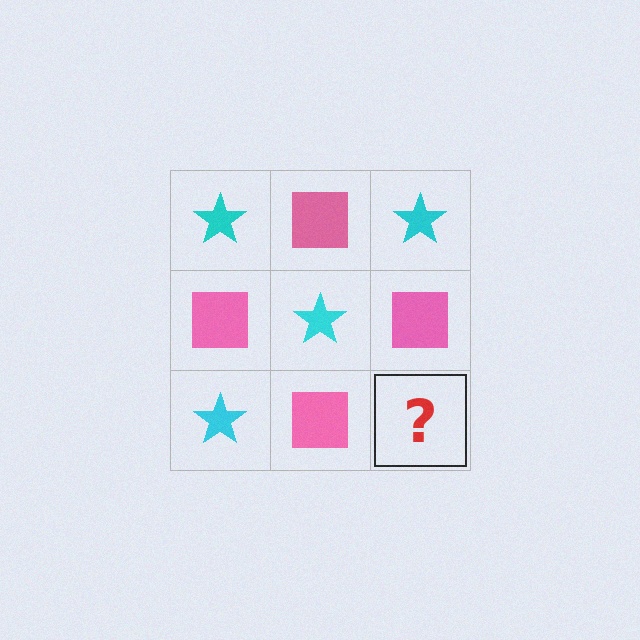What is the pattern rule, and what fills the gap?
The rule is that it alternates cyan star and pink square in a checkerboard pattern. The gap should be filled with a cyan star.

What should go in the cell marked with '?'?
The missing cell should contain a cyan star.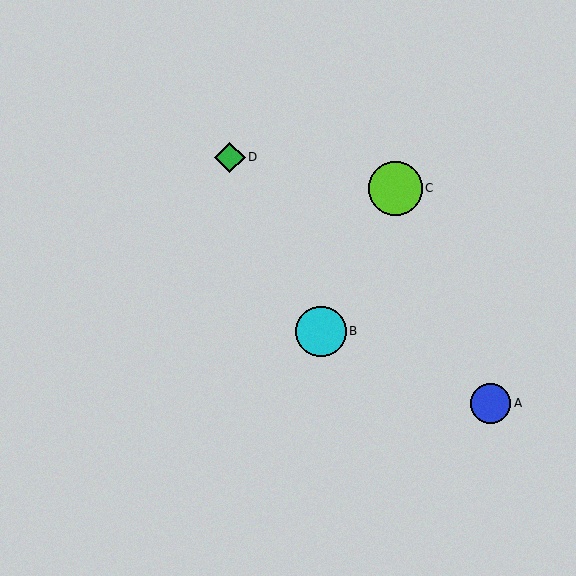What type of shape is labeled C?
Shape C is a lime circle.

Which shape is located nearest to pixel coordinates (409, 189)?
The lime circle (labeled C) at (395, 188) is nearest to that location.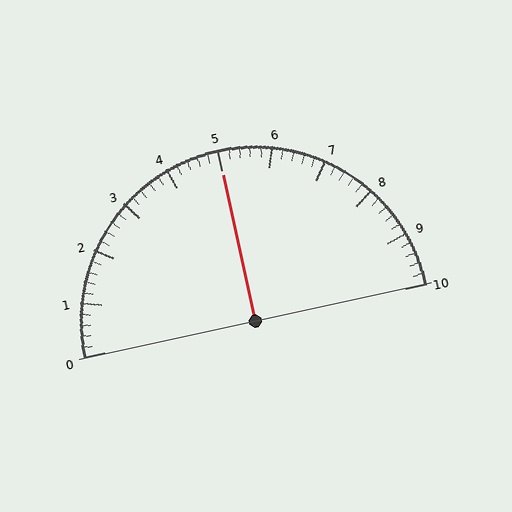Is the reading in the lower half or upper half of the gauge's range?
The reading is in the upper half of the range (0 to 10).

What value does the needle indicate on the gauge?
The needle indicates approximately 5.0.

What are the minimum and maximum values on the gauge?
The gauge ranges from 0 to 10.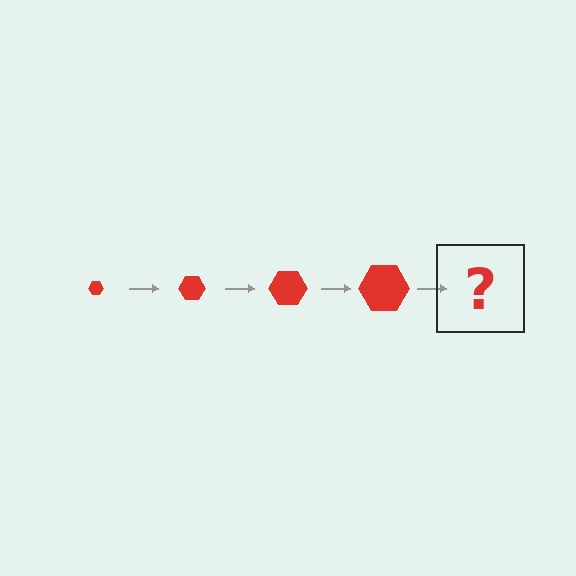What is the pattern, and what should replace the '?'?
The pattern is that the hexagon gets progressively larger each step. The '?' should be a red hexagon, larger than the previous one.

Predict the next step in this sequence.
The next step is a red hexagon, larger than the previous one.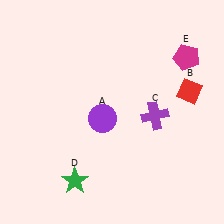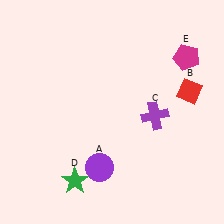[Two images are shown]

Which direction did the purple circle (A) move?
The purple circle (A) moved down.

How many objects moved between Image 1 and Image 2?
1 object moved between the two images.